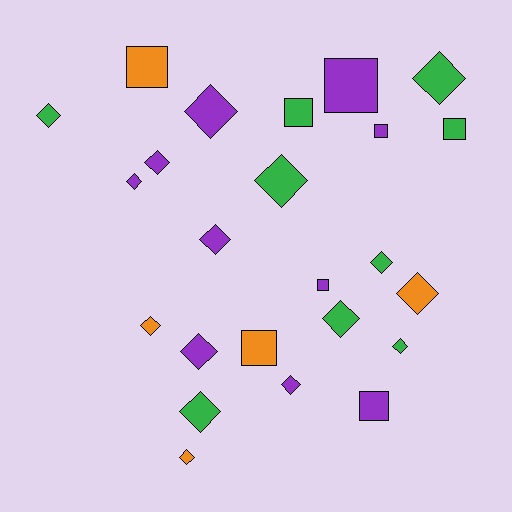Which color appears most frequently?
Purple, with 10 objects.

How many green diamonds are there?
There are 7 green diamonds.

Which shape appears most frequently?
Diamond, with 16 objects.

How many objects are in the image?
There are 24 objects.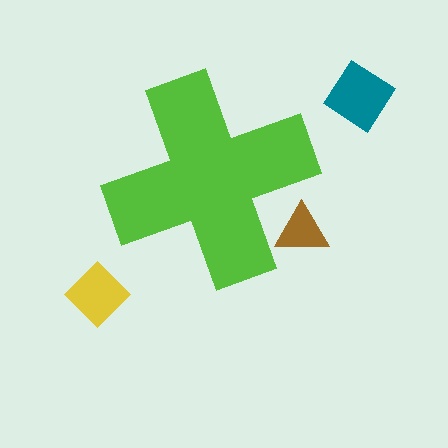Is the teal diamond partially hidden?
No, the teal diamond is fully visible.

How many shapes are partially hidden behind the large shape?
1 shape is partially hidden.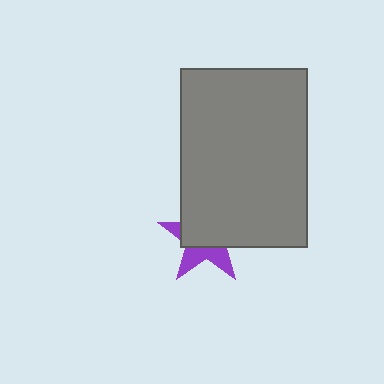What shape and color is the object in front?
The object in front is a gray rectangle.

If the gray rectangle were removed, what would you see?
You would see the complete purple star.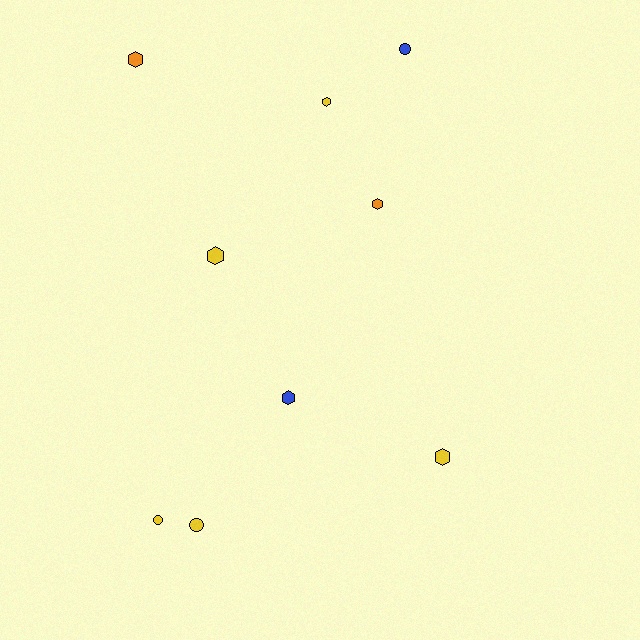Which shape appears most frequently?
Hexagon, with 6 objects.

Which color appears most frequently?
Yellow, with 5 objects.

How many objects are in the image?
There are 9 objects.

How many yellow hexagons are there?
There are 3 yellow hexagons.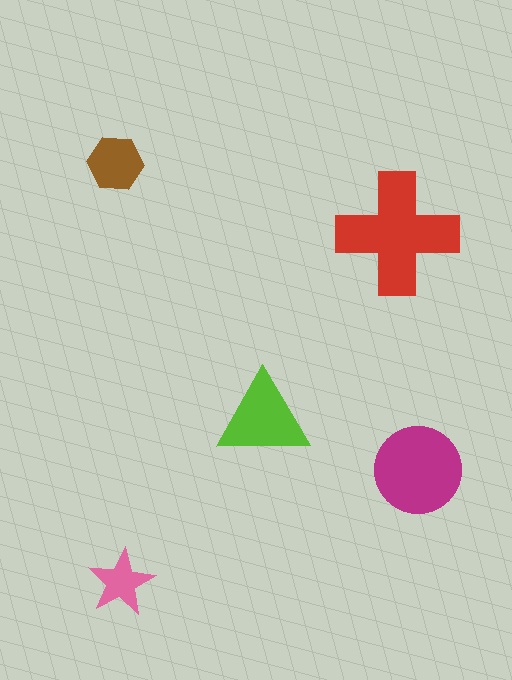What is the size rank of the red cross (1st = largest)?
1st.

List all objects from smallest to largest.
The pink star, the brown hexagon, the lime triangle, the magenta circle, the red cross.